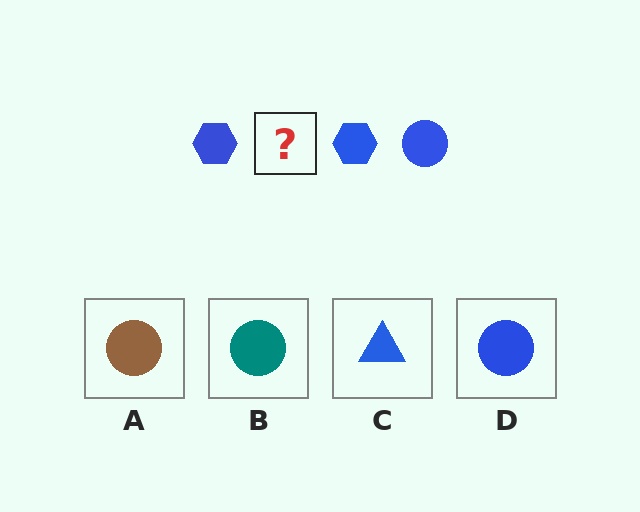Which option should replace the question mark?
Option D.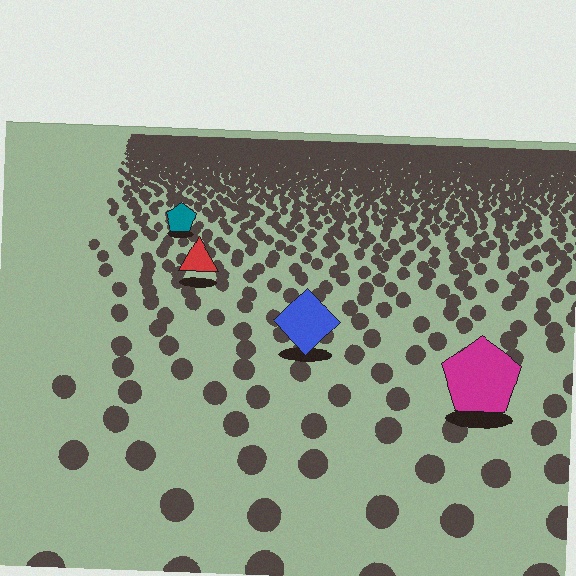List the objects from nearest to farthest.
From nearest to farthest: the magenta pentagon, the blue diamond, the red triangle, the teal pentagon.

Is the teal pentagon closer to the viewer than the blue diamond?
No. The blue diamond is closer — you can tell from the texture gradient: the ground texture is coarser near it.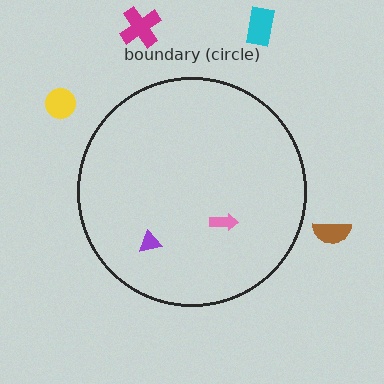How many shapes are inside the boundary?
2 inside, 4 outside.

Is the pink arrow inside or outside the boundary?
Inside.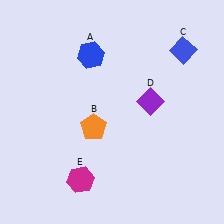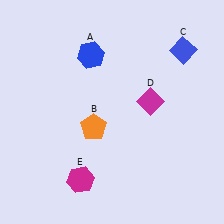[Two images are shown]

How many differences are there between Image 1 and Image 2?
There is 1 difference between the two images.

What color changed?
The diamond (D) changed from purple in Image 1 to magenta in Image 2.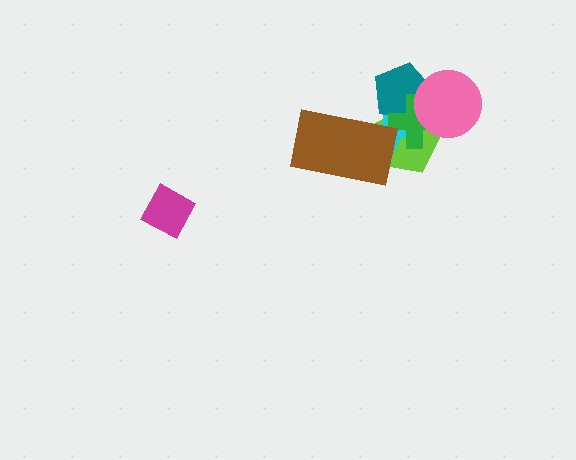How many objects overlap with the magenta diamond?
0 objects overlap with the magenta diamond.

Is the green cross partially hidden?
Yes, it is partially covered by another shape.